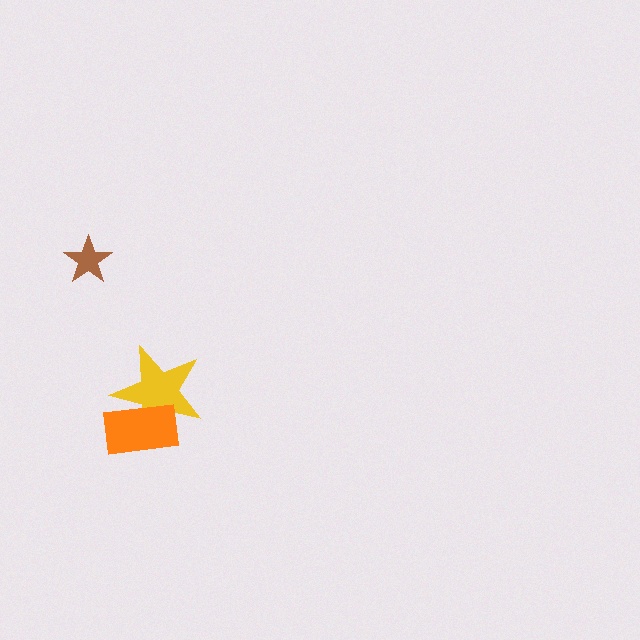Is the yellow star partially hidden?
Yes, it is partially covered by another shape.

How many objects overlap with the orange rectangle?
1 object overlaps with the orange rectangle.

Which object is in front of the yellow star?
The orange rectangle is in front of the yellow star.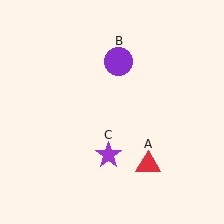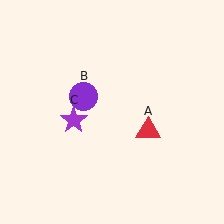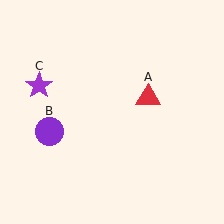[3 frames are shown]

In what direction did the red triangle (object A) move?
The red triangle (object A) moved up.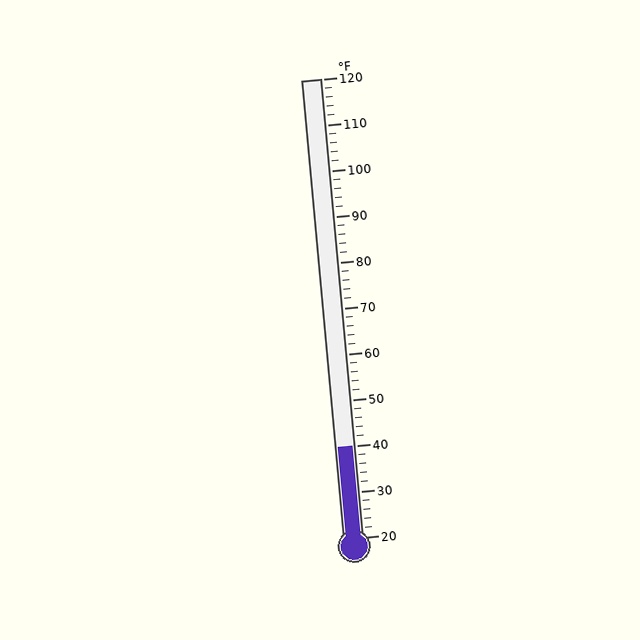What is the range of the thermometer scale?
The thermometer scale ranges from 20°F to 120°F.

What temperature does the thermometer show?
The thermometer shows approximately 40°F.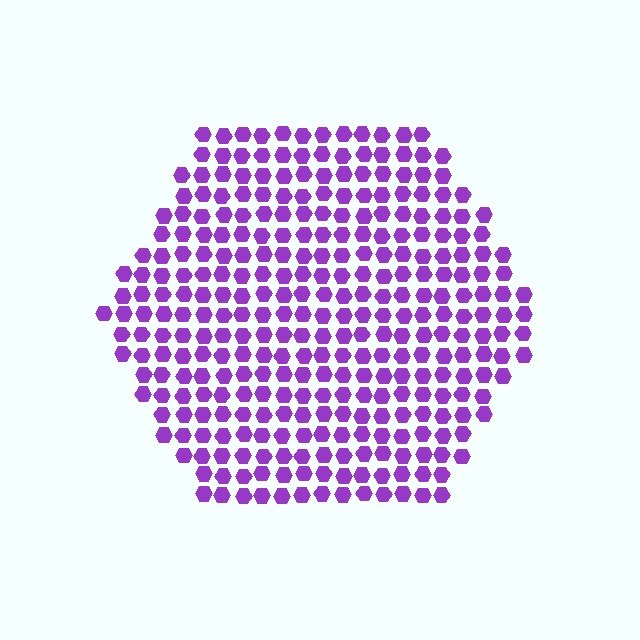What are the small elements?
The small elements are hexagons.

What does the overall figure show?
The overall figure shows a hexagon.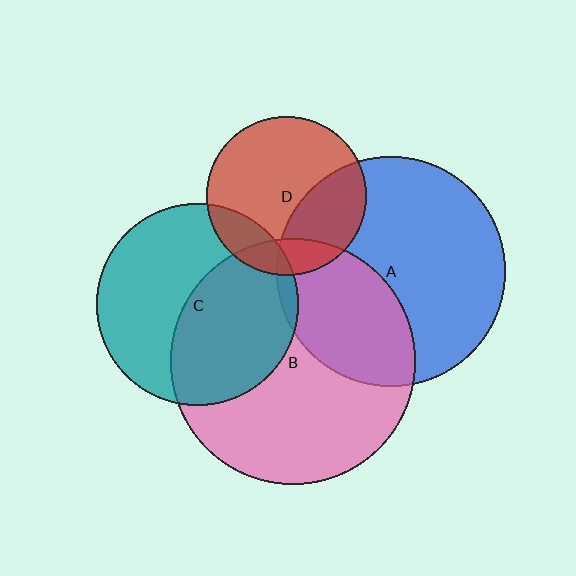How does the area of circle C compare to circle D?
Approximately 1.6 times.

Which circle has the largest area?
Circle B (pink).